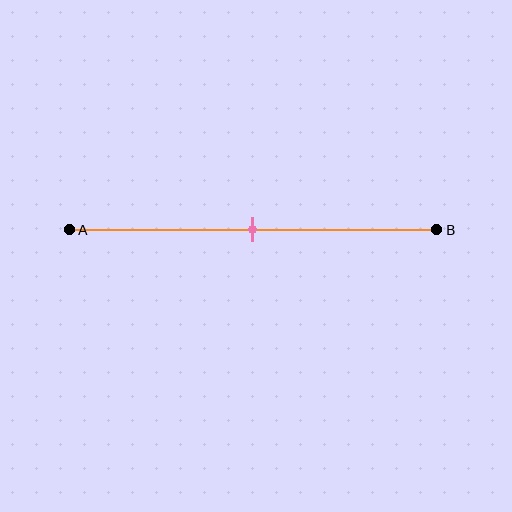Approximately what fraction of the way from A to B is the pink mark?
The pink mark is approximately 50% of the way from A to B.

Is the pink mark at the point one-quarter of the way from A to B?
No, the mark is at about 50% from A, not at the 25% one-quarter point.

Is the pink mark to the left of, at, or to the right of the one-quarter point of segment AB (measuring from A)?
The pink mark is to the right of the one-quarter point of segment AB.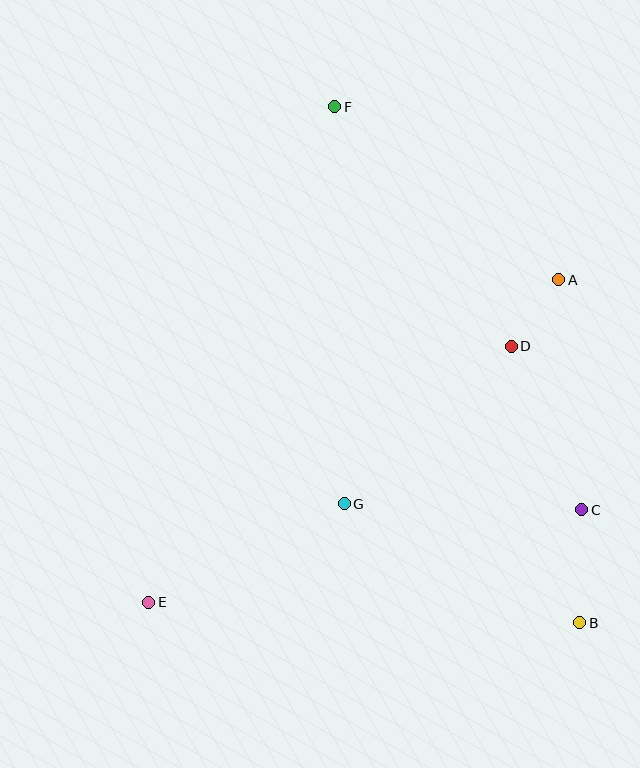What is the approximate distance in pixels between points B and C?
The distance between B and C is approximately 113 pixels.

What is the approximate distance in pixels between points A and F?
The distance between A and F is approximately 283 pixels.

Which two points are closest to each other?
Points A and D are closest to each other.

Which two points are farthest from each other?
Points B and F are farthest from each other.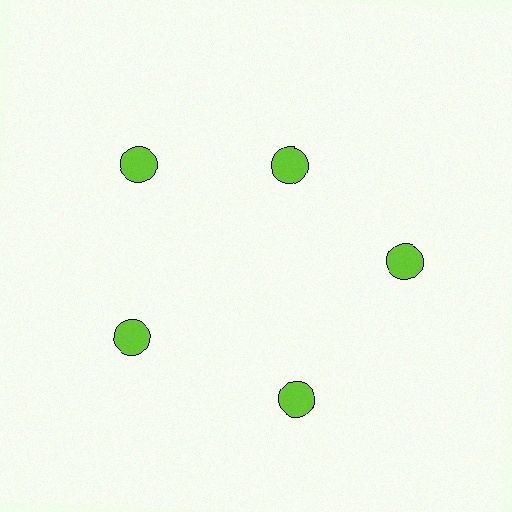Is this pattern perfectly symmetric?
No. The 5 lime circles are arranged in a ring, but one element near the 1 o'clock position is pulled inward toward the center, breaking the 5-fold rotational symmetry.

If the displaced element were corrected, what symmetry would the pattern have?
It would have 5-fold rotational symmetry — the pattern would map onto itself every 72 degrees.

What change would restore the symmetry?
The symmetry would be restored by moving it outward, back onto the ring so that all 5 circles sit at equal angles and equal distance from the center.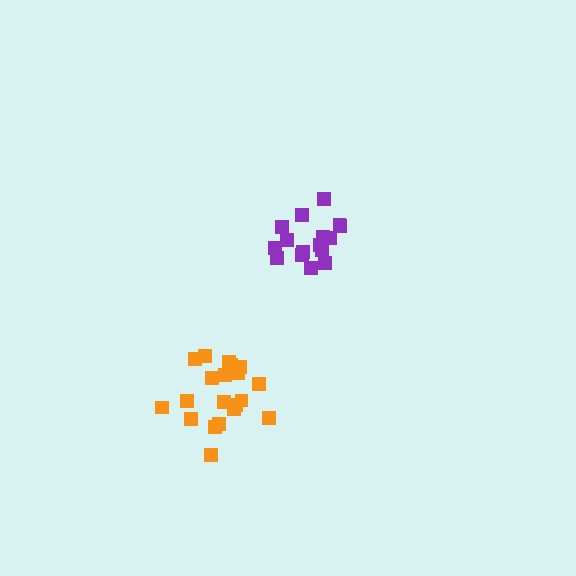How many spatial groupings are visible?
There are 2 spatial groupings.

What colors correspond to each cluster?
The clusters are colored: orange, purple.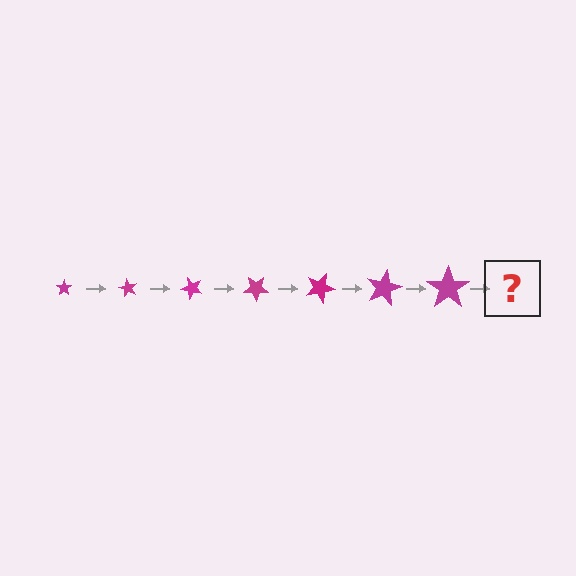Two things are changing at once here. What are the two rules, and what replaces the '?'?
The two rules are that the star grows larger each step and it rotates 60 degrees each step. The '?' should be a star, larger than the previous one and rotated 420 degrees from the start.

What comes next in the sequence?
The next element should be a star, larger than the previous one and rotated 420 degrees from the start.